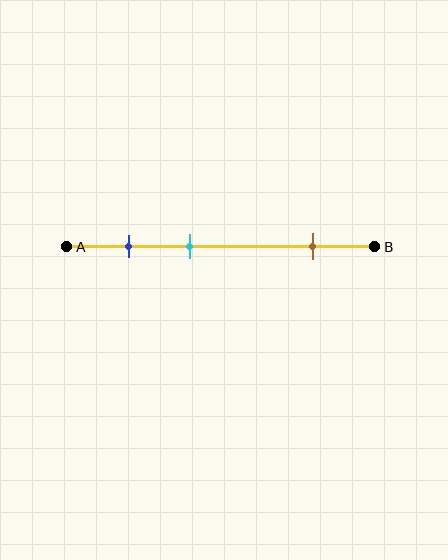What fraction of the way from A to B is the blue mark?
The blue mark is approximately 20% (0.2) of the way from A to B.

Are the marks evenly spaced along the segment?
No, the marks are not evenly spaced.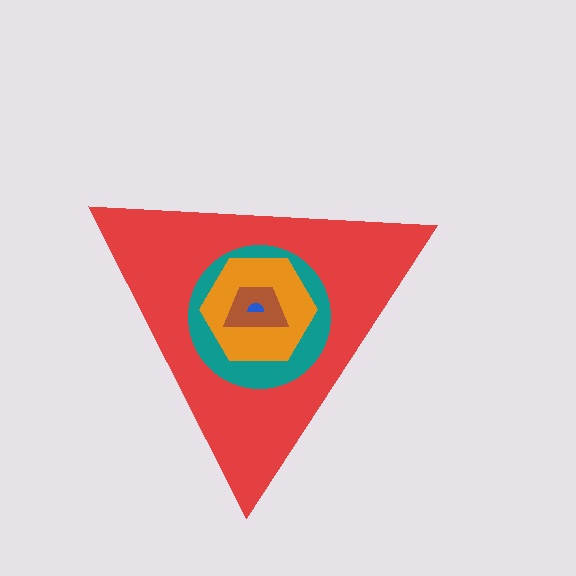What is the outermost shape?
The red triangle.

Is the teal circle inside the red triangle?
Yes.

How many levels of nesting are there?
5.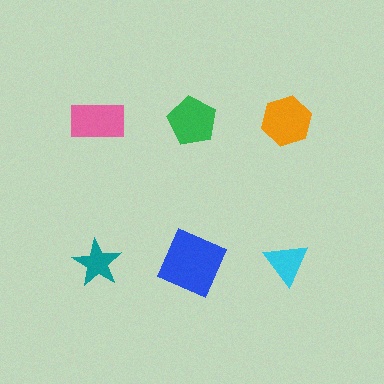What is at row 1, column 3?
An orange hexagon.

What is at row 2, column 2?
A blue square.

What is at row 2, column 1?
A teal star.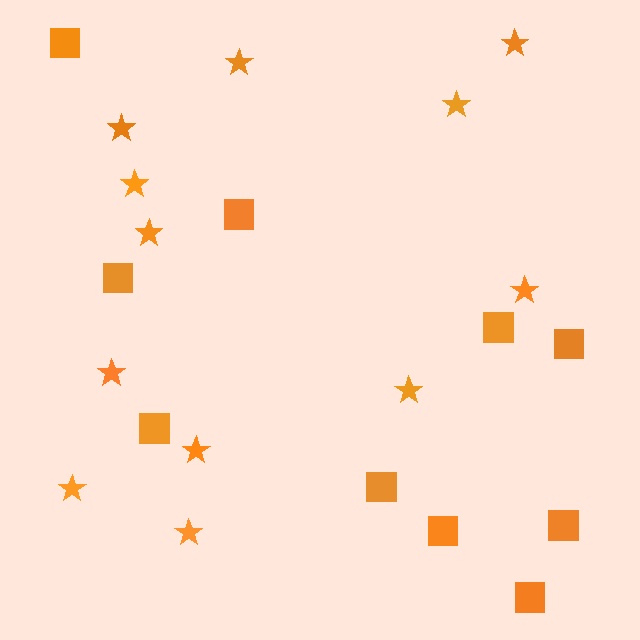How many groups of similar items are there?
There are 2 groups: one group of squares (10) and one group of stars (12).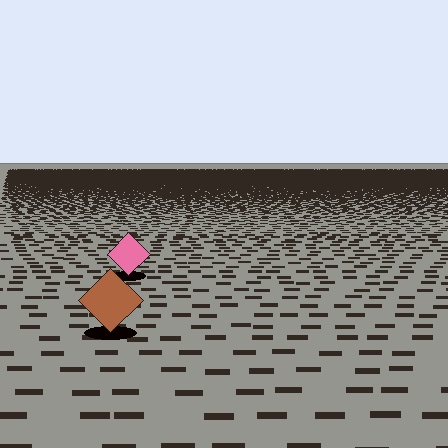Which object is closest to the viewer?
The brown diamond is closest. The texture marks near it are larger and more spread out.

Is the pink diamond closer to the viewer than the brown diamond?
No. The brown diamond is closer — you can tell from the texture gradient: the ground texture is coarser near it.